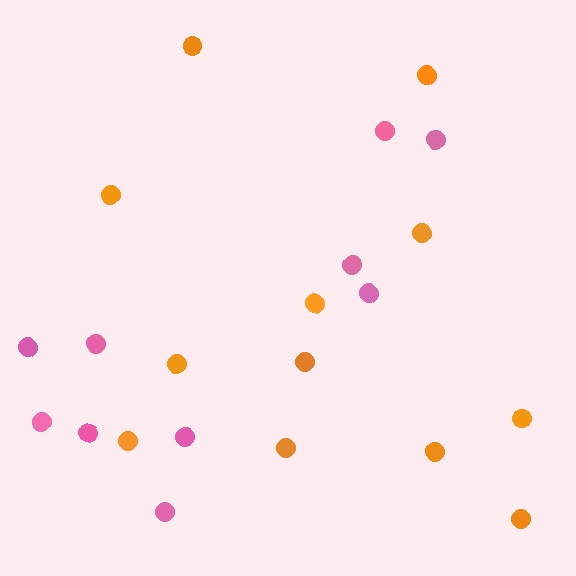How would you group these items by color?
There are 2 groups: one group of orange circles (12) and one group of pink circles (10).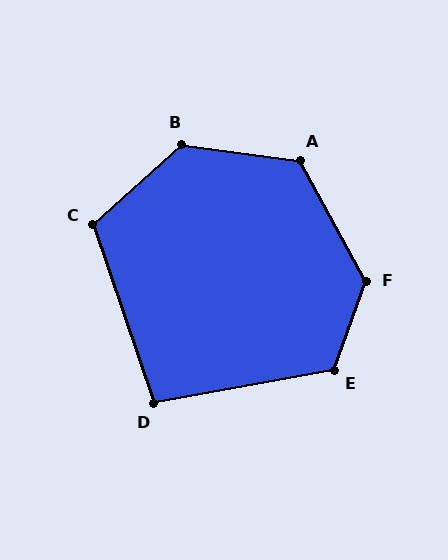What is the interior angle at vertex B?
Approximately 130 degrees (obtuse).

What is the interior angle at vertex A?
Approximately 126 degrees (obtuse).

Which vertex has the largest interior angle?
F, at approximately 132 degrees.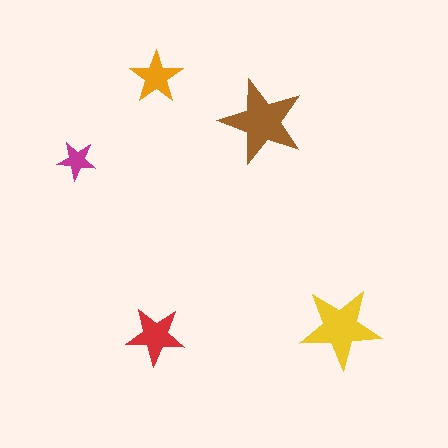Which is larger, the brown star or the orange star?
The brown one.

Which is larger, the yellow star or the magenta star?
The yellow one.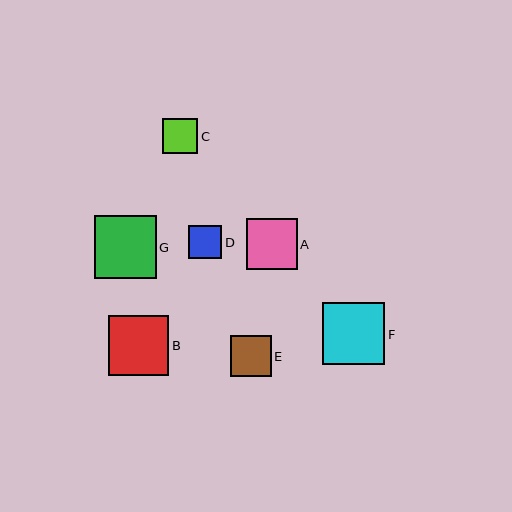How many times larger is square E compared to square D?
Square E is approximately 1.3 times the size of square D.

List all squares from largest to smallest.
From largest to smallest: G, F, B, A, E, C, D.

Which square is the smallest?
Square D is the smallest with a size of approximately 33 pixels.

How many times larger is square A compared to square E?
Square A is approximately 1.2 times the size of square E.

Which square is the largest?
Square G is the largest with a size of approximately 62 pixels.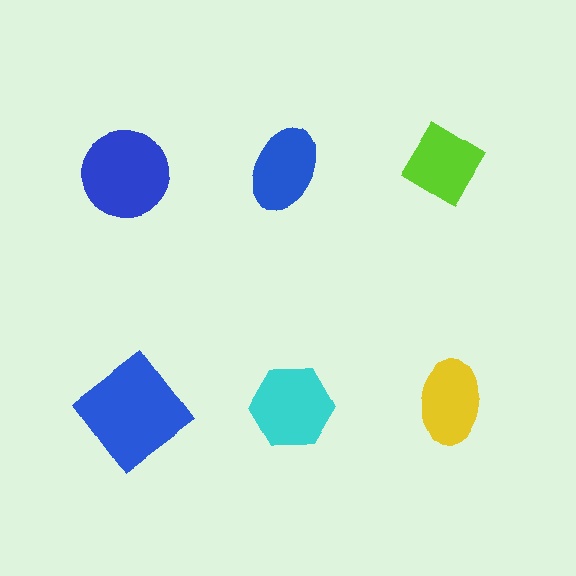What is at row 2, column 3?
A yellow ellipse.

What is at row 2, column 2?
A cyan hexagon.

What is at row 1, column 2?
A blue ellipse.